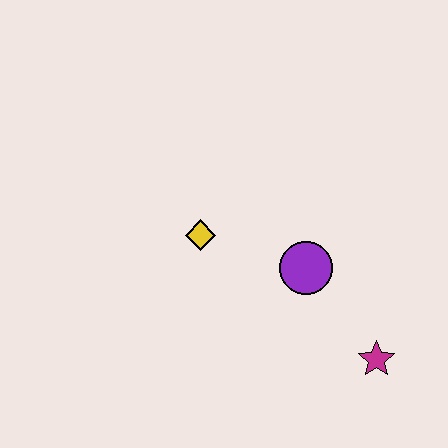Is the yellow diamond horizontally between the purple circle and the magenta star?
No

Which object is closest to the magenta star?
The purple circle is closest to the magenta star.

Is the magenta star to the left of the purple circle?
No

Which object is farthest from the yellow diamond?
The magenta star is farthest from the yellow diamond.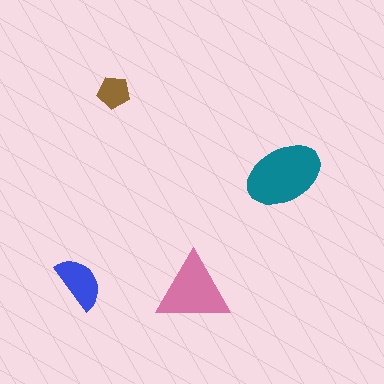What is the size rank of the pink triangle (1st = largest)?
2nd.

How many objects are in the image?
There are 4 objects in the image.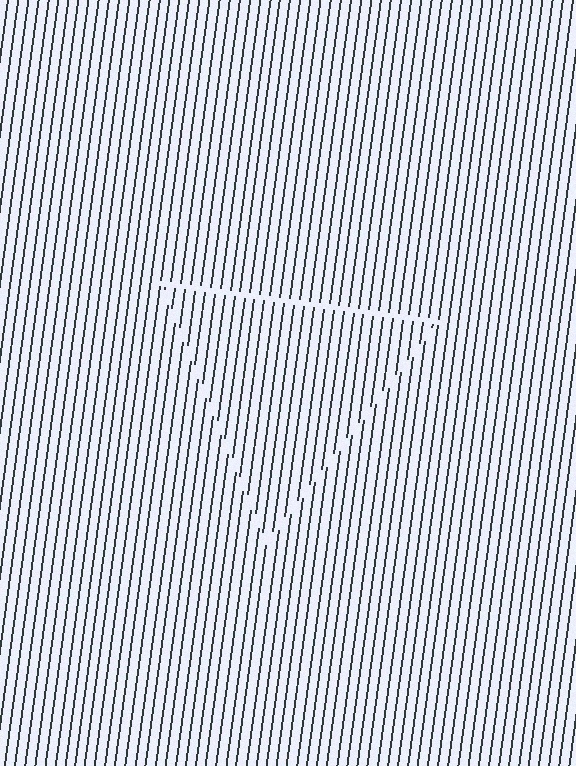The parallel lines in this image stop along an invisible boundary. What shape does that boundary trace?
An illusory triangle. The interior of the shape contains the same grating, shifted by half a period — the contour is defined by the phase discontinuity where line-ends from the inner and outer gratings abut.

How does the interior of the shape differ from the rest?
The interior of the shape contains the same grating, shifted by half a period — the contour is defined by the phase discontinuity where line-ends from the inner and outer gratings abut.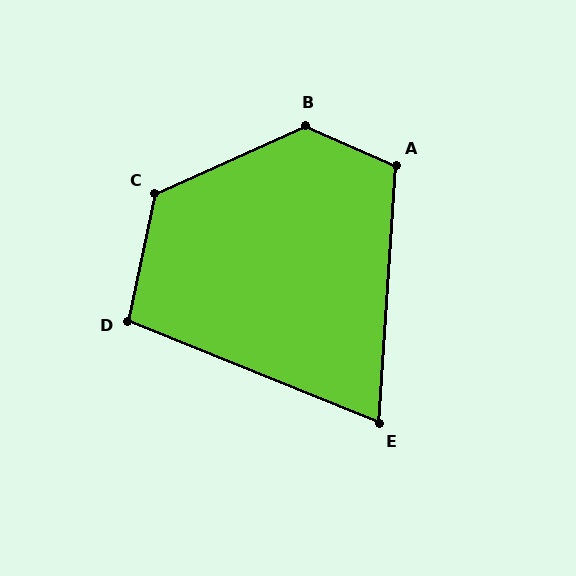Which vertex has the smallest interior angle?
E, at approximately 72 degrees.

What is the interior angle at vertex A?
Approximately 110 degrees (obtuse).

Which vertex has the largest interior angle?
B, at approximately 132 degrees.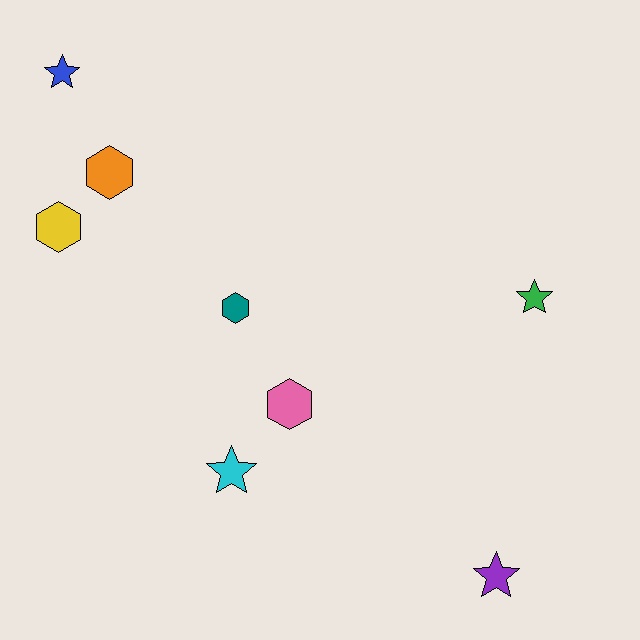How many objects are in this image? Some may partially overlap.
There are 8 objects.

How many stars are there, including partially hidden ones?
There are 4 stars.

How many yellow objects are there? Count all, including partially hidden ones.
There is 1 yellow object.